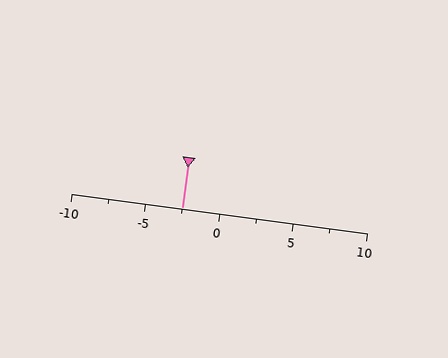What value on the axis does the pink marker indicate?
The marker indicates approximately -2.5.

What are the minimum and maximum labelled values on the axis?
The axis runs from -10 to 10.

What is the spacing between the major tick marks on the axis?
The major ticks are spaced 5 apart.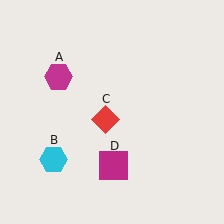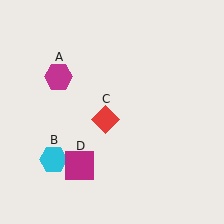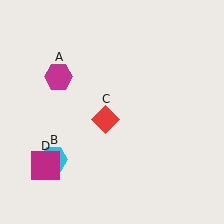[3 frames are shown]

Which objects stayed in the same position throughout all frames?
Magenta hexagon (object A) and cyan hexagon (object B) and red diamond (object C) remained stationary.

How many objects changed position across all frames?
1 object changed position: magenta square (object D).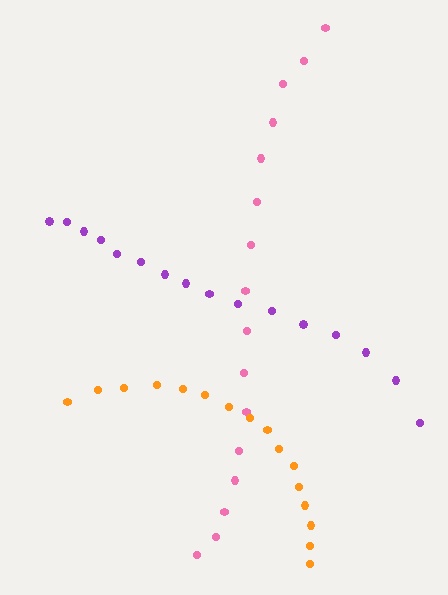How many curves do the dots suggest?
There are 3 distinct paths.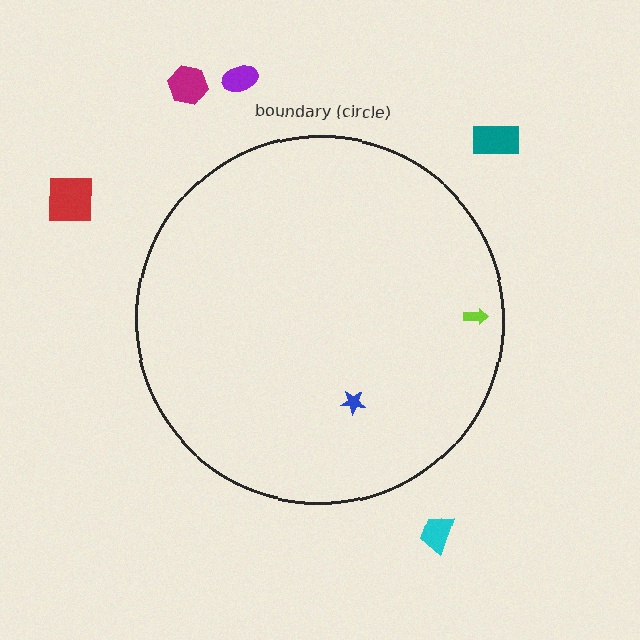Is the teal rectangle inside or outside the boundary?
Outside.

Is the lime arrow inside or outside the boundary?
Inside.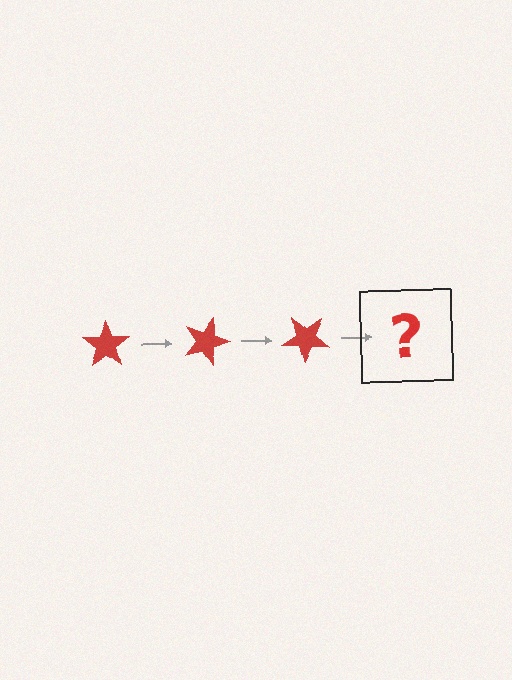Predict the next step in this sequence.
The next step is a red star rotated 60 degrees.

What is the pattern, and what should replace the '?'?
The pattern is that the star rotates 20 degrees each step. The '?' should be a red star rotated 60 degrees.